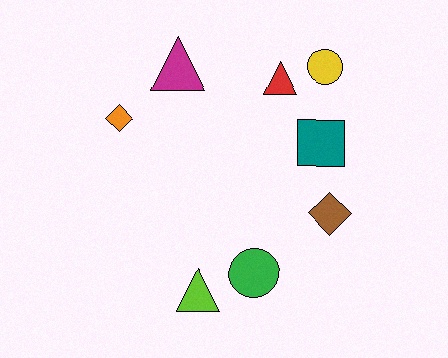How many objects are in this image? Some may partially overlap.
There are 8 objects.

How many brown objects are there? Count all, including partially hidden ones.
There is 1 brown object.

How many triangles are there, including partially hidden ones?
There are 3 triangles.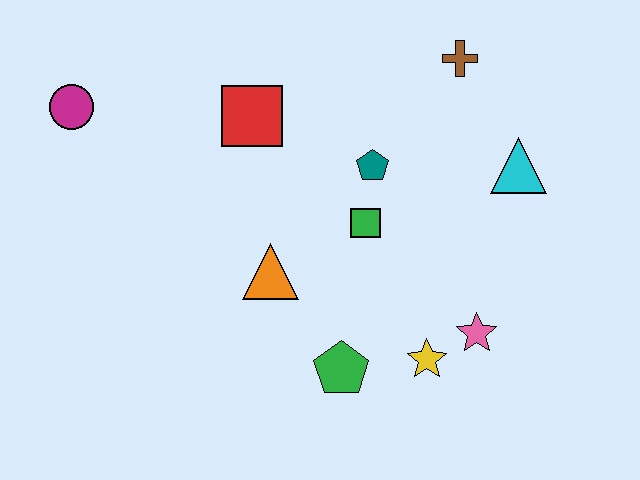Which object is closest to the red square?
The teal pentagon is closest to the red square.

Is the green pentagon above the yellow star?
No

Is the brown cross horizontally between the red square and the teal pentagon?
No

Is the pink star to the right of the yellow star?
Yes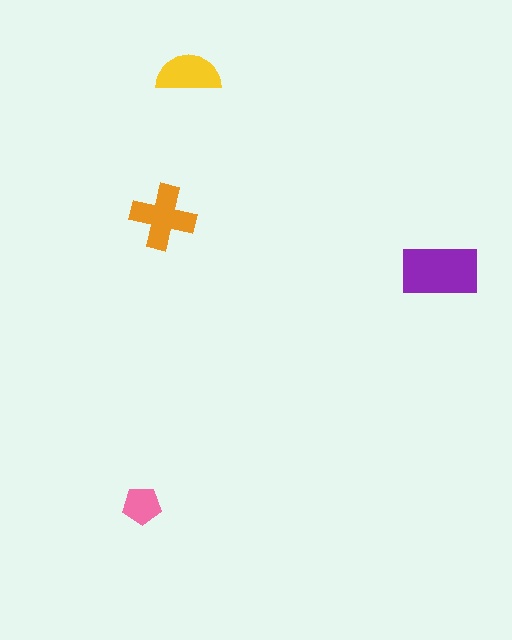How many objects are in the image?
There are 4 objects in the image.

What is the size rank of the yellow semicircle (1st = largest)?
3rd.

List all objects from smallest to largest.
The pink pentagon, the yellow semicircle, the orange cross, the purple rectangle.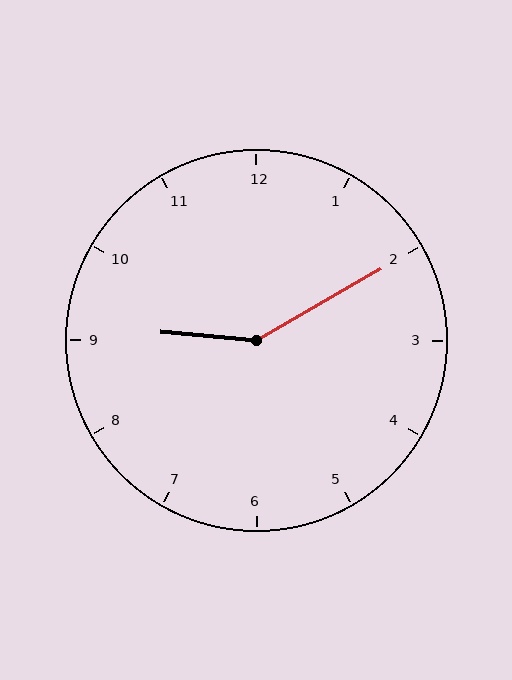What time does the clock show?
9:10.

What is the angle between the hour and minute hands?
Approximately 145 degrees.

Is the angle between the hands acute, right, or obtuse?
It is obtuse.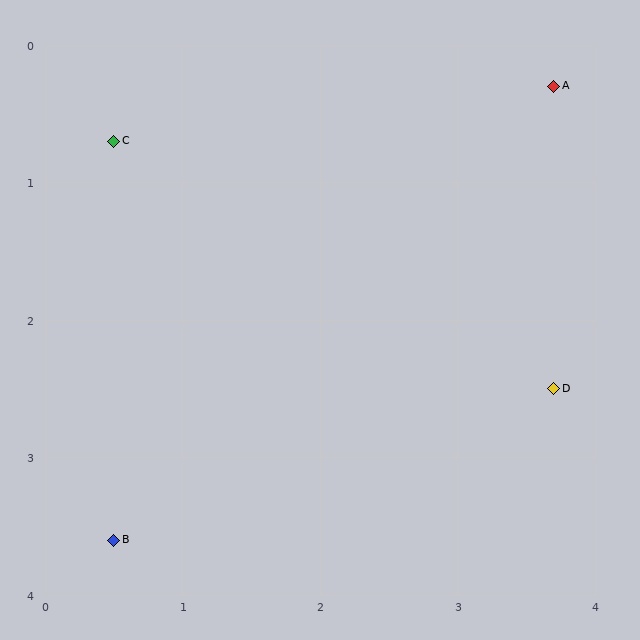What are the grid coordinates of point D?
Point D is at approximately (3.7, 2.5).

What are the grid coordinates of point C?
Point C is at approximately (0.5, 0.7).